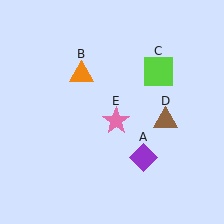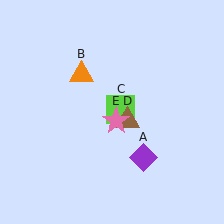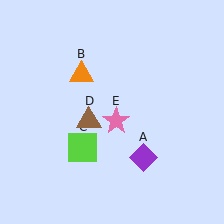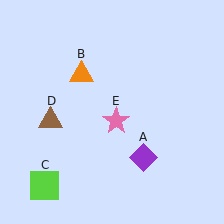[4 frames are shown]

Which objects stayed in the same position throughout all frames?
Purple diamond (object A) and orange triangle (object B) and pink star (object E) remained stationary.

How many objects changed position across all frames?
2 objects changed position: lime square (object C), brown triangle (object D).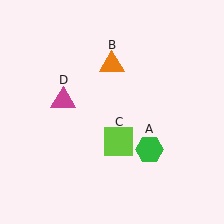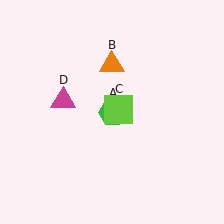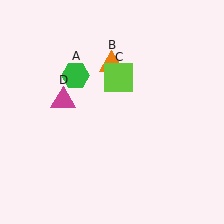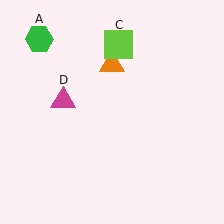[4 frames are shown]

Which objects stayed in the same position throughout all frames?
Orange triangle (object B) and magenta triangle (object D) remained stationary.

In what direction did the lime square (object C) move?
The lime square (object C) moved up.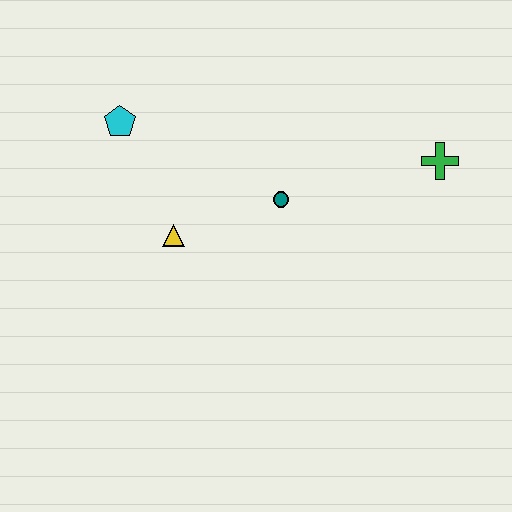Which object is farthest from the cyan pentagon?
The green cross is farthest from the cyan pentagon.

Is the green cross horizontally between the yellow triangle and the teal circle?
No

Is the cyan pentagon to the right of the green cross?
No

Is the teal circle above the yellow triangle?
Yes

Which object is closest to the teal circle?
The yellow triangle is closest to the teal circle.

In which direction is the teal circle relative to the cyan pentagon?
The teal circle is to the right of the cyan pentagon.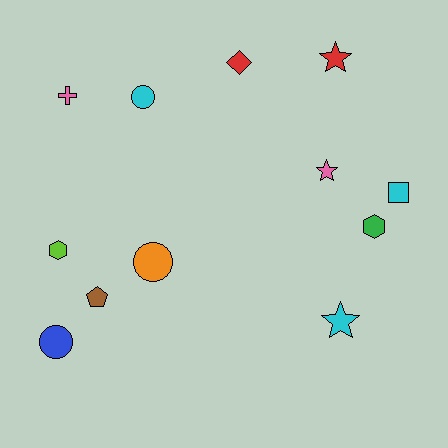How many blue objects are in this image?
There is 1 blue object.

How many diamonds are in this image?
There is 1 diamond.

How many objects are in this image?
There are 12 objects.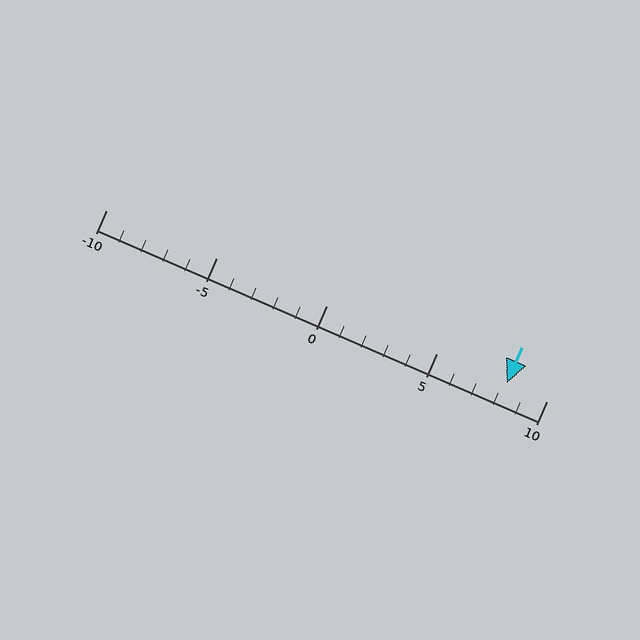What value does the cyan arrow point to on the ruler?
The cyan arrow points to approximately 8.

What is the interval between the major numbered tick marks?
The major tick marks are spaced 5 units apart.